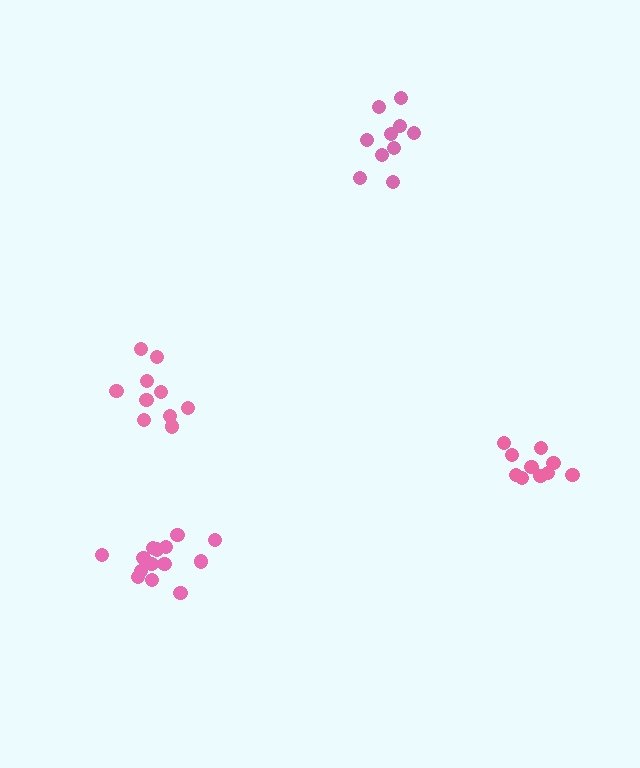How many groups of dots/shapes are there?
There are 4 groups.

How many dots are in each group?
Group 1: 10 dots, Group 2: 10 dots, Group 3: 10 dots, Group 4: 14 dots (44 total).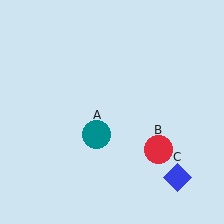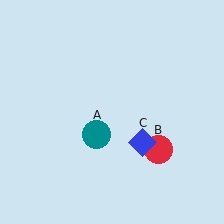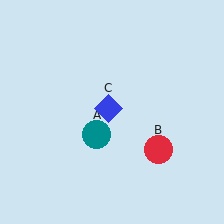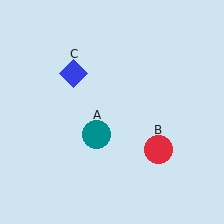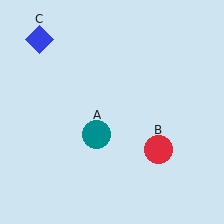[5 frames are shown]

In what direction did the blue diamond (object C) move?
The blue diamond (object C) moved up and to the left.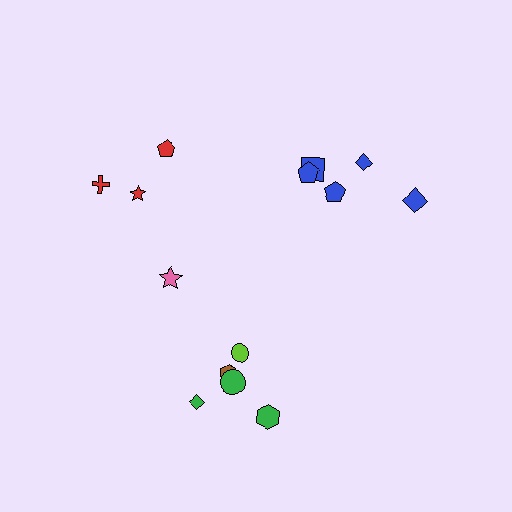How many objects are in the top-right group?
There are 5 objects.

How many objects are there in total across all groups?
There are 14 objects.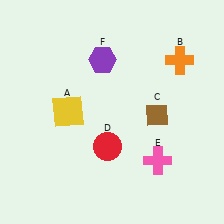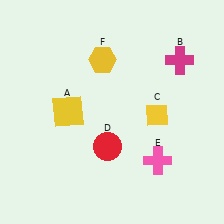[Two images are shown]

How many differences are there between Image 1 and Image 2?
There are 3 differences between the two images.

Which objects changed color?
B changed from orange to magenta. C changed from brown to yellow. F changed from purple to yellow.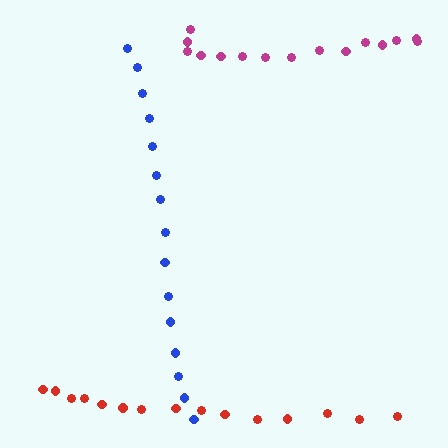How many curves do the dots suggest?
There are 3 distinct paths.